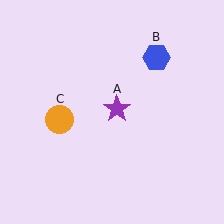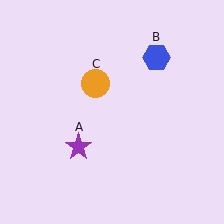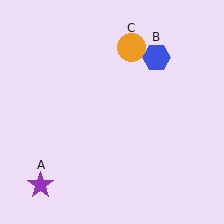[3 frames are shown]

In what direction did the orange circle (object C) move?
The orange circle (object C) moved up and to the right.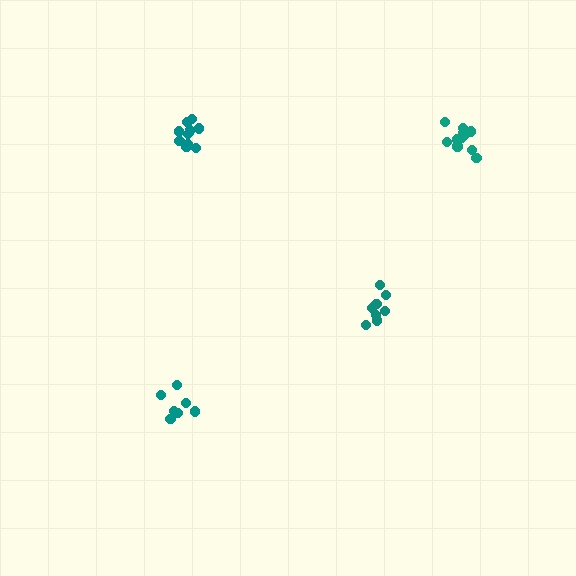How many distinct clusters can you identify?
There are 4 distinct clusters.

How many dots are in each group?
Group 1: 7 dots, Group 2: 9 dots, Group 3: 11 dots, Group 4: 11 dots (38 total).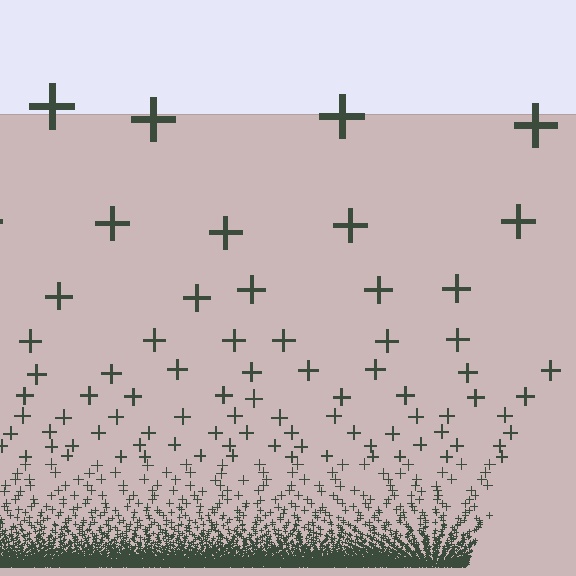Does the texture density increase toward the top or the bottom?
Density increases toward the bottom.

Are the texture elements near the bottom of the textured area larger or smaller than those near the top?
Smaller. The gradient is inverted — elements near the bottom are smaller and denser.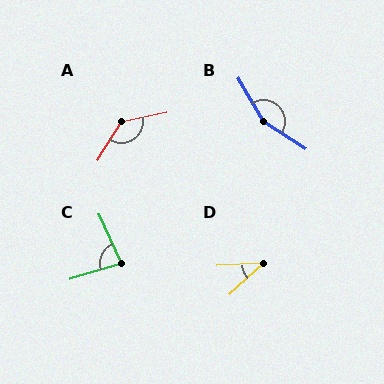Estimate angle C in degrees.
Approximately 82 degrees.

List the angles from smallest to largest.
D (39°), C (82°), A (134°), B (153°).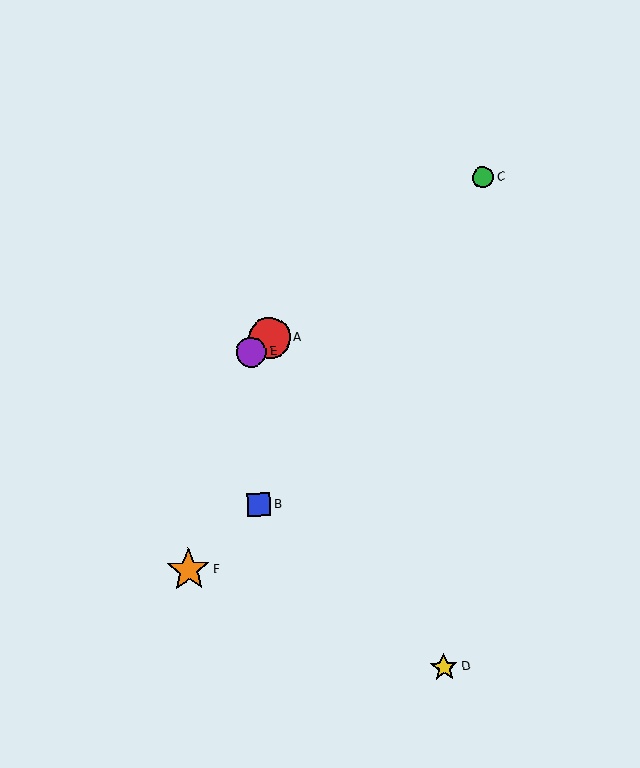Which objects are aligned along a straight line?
Objects A, C, E are aligned along a straight line.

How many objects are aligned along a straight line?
3 objects (A, C, E) are aligned along a straight line.